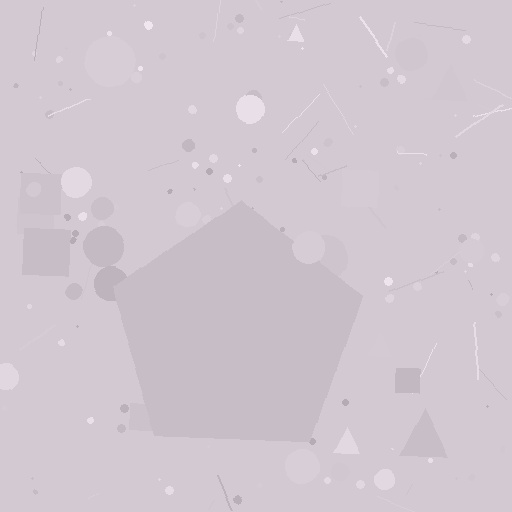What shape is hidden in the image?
A pentagon is hidden in the image.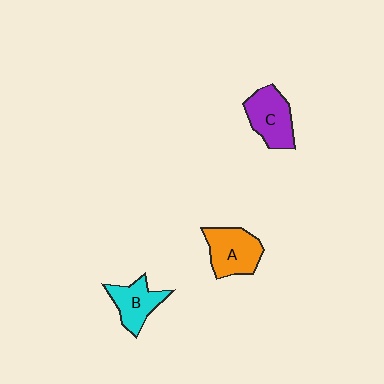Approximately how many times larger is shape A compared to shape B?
Approximately 1.2 times.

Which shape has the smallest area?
Shape B (cyan).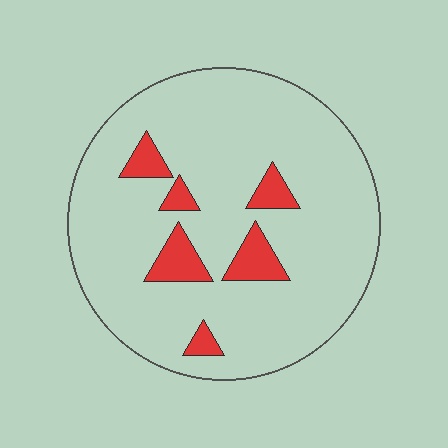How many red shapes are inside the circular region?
6.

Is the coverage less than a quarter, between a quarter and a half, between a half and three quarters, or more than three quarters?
Less than a quarter.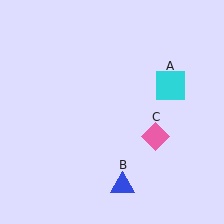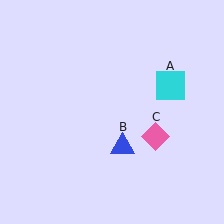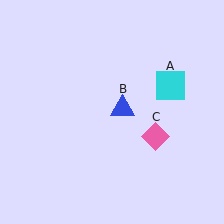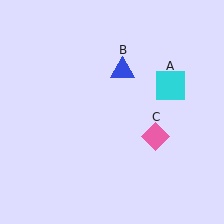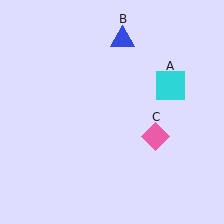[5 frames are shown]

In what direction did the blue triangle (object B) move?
The blue triangle (object B) moved up.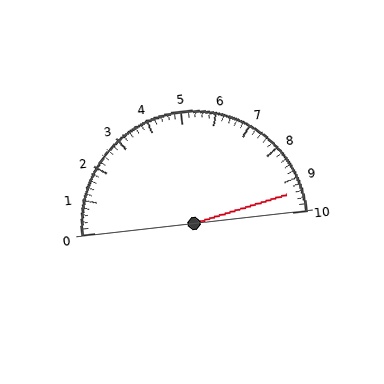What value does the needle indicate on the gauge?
The needle indicates approximately 9.4.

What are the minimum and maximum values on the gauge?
The gauge ranges from 0 to 10.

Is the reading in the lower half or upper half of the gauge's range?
The reading is in the upper half of the range (0 to 10).